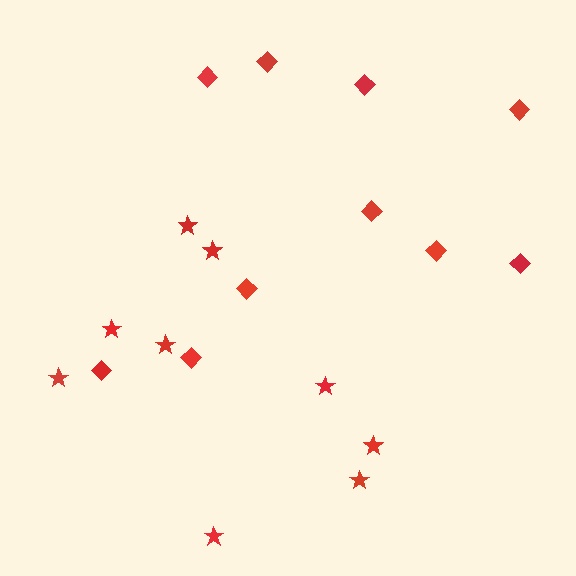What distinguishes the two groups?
There are 2 groups: one group of diamonds (10) and one group of stars (9).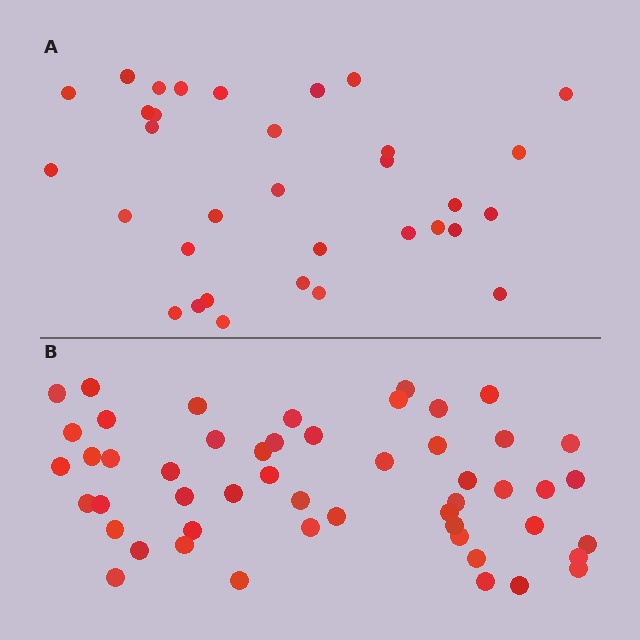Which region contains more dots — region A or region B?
Region B (the bottom region) has more dots.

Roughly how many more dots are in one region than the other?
Region B has approximately 20 more dots than region A.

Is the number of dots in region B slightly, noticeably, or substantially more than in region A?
Region B has substantially more. The ratio is roughly 1.5 to 1.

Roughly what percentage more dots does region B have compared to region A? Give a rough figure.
About 55% more.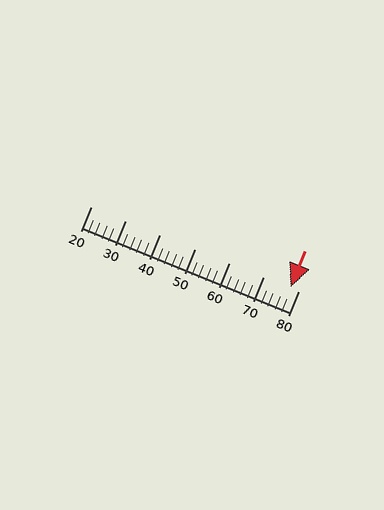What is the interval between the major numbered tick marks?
The major tick marks are spaced 10 units apart.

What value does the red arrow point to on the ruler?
The red arrow points to approximately 78.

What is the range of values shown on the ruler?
The ruler shows values from 20 to 80.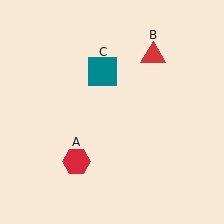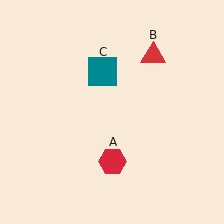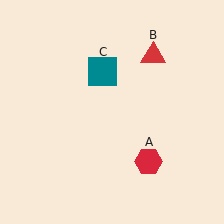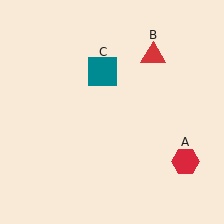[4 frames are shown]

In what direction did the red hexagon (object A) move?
The red hexagon (object A) moved right.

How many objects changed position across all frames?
1 object changed position: red hexagon (object A).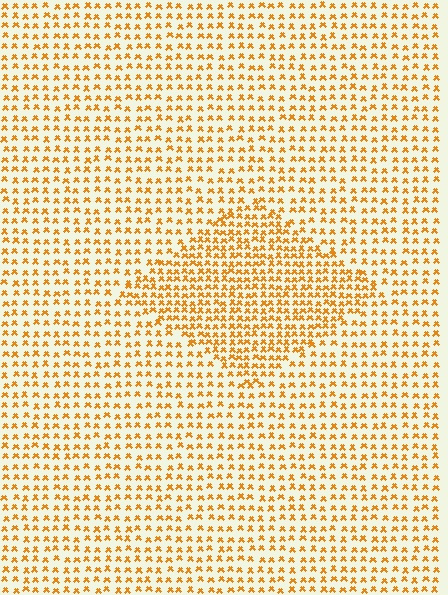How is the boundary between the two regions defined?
The boundary is defined by a change in element density (approximately 1.7x ratio). All elements are the same color, size, and shape.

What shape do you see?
I see a diamond.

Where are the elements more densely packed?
The elements are more densely packed inside the diamond boundary.